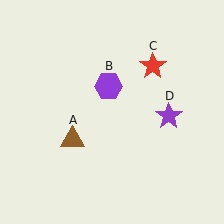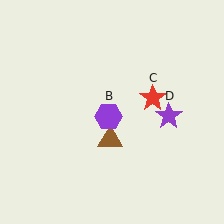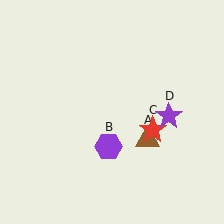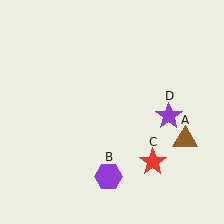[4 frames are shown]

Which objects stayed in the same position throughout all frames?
Purple star (object D) remained stationary.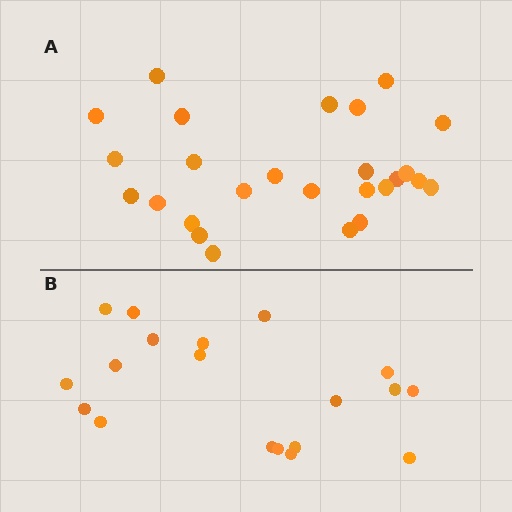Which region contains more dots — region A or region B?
Region A (the top region) has more dots.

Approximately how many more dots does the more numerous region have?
Region A has roughly 8 or so more dots than region B.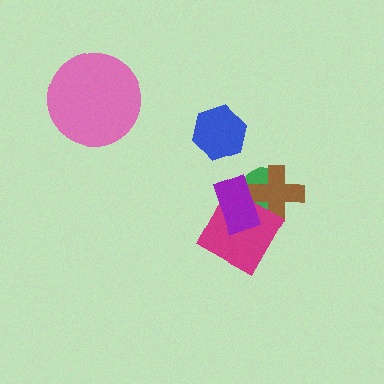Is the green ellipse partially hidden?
Yes, it is partially covered by another shape.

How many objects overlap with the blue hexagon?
0 objects overlap with the blue hexagon.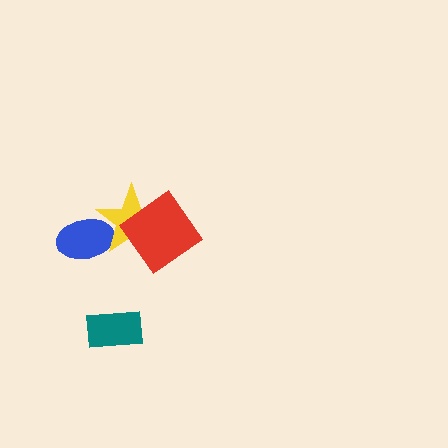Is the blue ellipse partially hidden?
Yes, it is partially covered by another shape.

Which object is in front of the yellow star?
The red diamond is in front of the yellow star.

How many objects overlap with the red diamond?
1 object overlaps with the red diamond.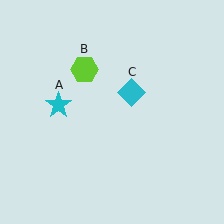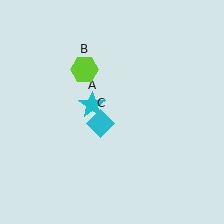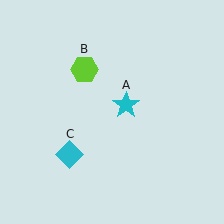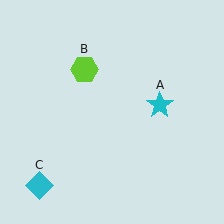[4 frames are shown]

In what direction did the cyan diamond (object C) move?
The cyan diamond (object C) moved down and to the left.